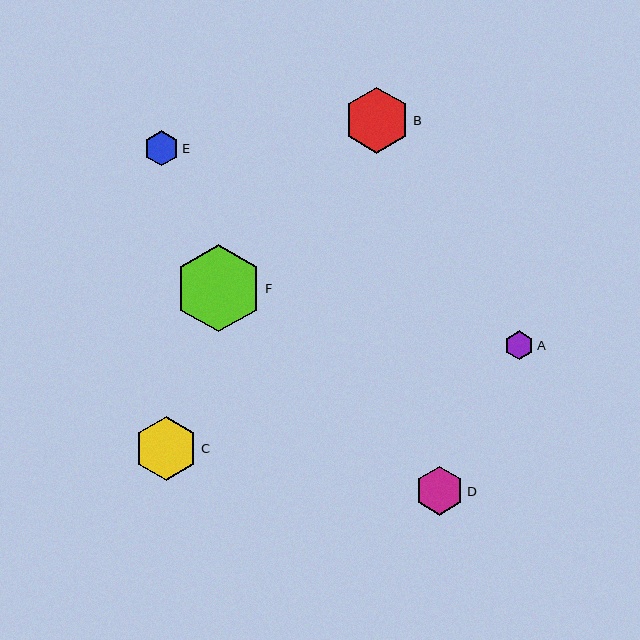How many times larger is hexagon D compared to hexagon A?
Hexagon D is approximately 1.7 times the size of hexagon A.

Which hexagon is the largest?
Hexagon F is the largest with a size of approximately 87 pixels.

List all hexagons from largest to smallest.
From largest to smallest: F, B, C, D, E, A.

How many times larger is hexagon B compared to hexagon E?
Hexagon B is approximately 1.9 times the size of hexagon E.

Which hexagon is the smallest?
Hexagon A is the smallest with a size of approximately 29 pixels.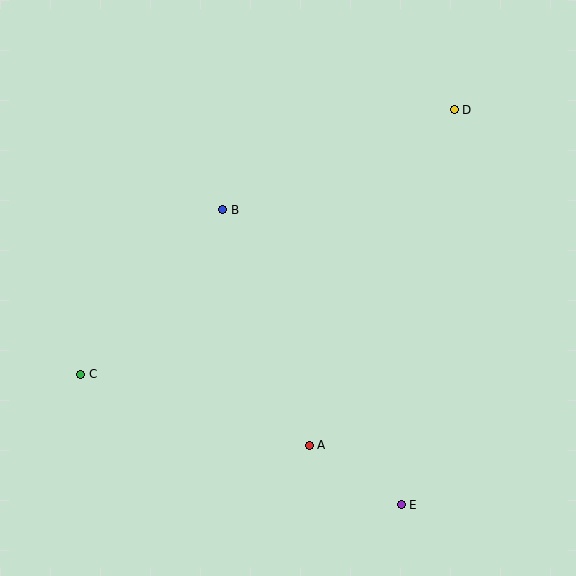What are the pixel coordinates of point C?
Point C is at (81, 374).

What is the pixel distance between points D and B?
The distance between D and B is 252 pixels.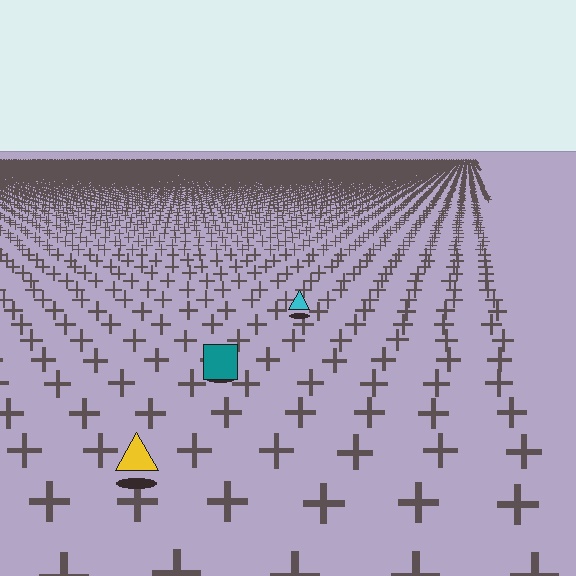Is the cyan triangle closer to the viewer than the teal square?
No. The teal square is closer — you can tell from the texture gradient: the ground texture is coarser near it.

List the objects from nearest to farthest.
From nearest to farthest: the yellow triangle, the teal square, the cyan triangle.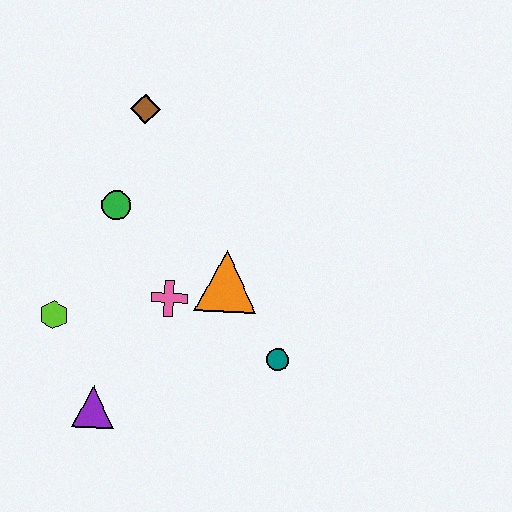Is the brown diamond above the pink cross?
Yes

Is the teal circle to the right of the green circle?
Yes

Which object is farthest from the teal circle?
The brown diamond is farthest from the teal circle.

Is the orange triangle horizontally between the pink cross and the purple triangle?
No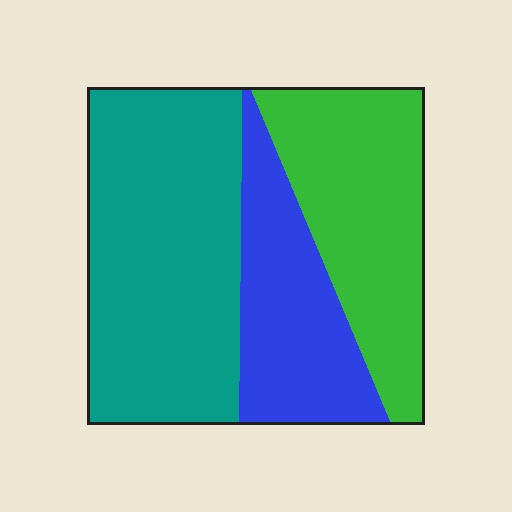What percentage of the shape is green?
Green covers about 30% of the shape.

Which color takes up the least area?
Blue, at roughly 25%.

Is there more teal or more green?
Teal.